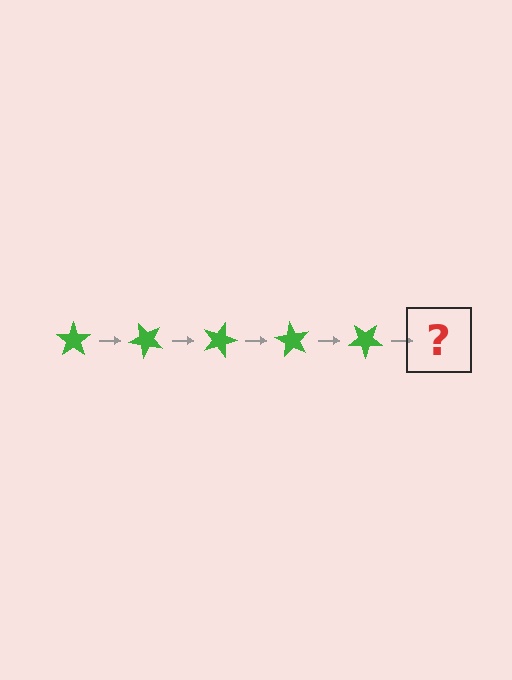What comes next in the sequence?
The next element should be a green star rotated 225 degrees.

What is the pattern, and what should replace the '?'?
The pattern is that the star rotates 45 degrees each step. The '?' should be a green star rotated 225 degrees.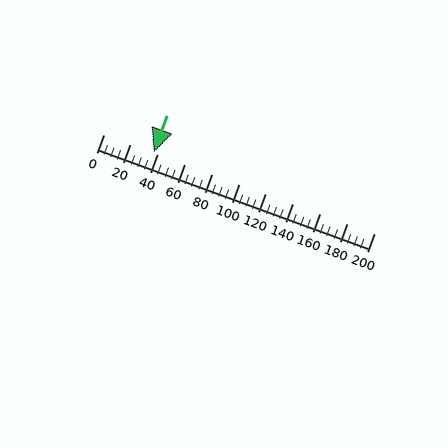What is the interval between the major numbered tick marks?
The major tick marks are spaced 20 units apart.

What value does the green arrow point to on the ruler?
The green arrow points to approximately 37.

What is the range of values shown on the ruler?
The ruler shows values from 0 to 200.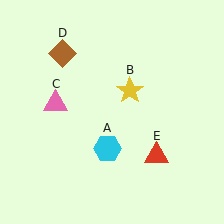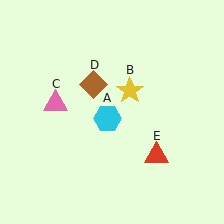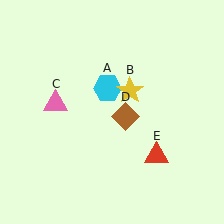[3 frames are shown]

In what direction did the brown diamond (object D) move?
The brown diamond (object D) moved down and to the right.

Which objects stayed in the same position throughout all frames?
Yellow star (object B) and pink triangle (object C) and red triangle (object E) remained stationary.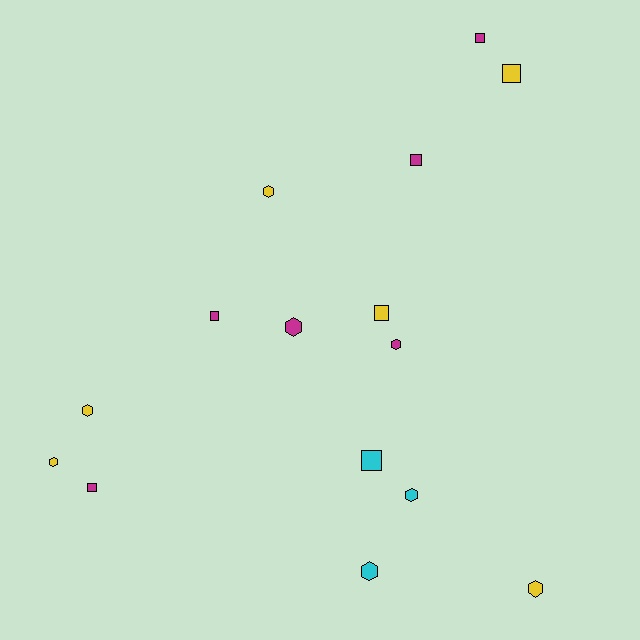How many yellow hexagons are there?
There are 4 yellow hexagons.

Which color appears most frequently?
Magenta, with 6 objects.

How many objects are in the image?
There are 15 objects.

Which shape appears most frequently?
Hexagon, with 8 objects.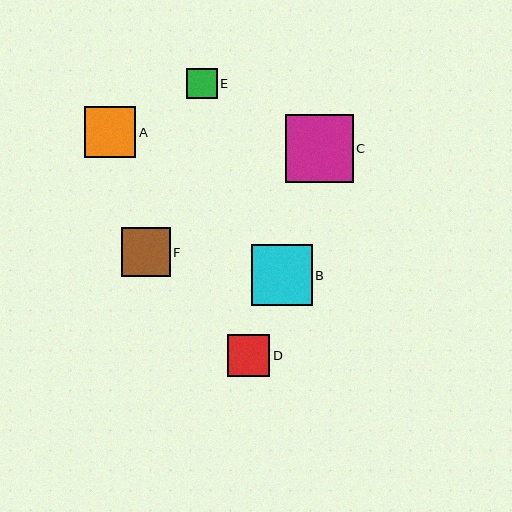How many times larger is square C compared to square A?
Square C is approximately 1.3 times the size of square A.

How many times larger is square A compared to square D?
Square A is approximately 1.2 times the size of square D.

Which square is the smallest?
Square E is the smallest with a size of approximately 30 pixels.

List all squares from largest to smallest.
From largest to smallest: C, B, A, F, D, E.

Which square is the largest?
Square C is the largest with a size of approximately 68 pixels.